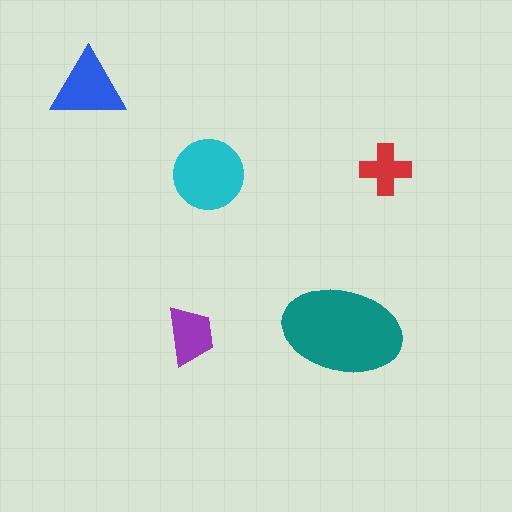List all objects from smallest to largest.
The red cross, the purple trapezoid, the blue triangle, the cyan circle, the teal ellipse.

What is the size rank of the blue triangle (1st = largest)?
3rd.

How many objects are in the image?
There are 5 objects in the image.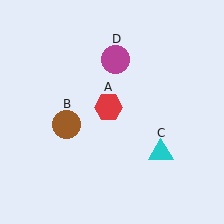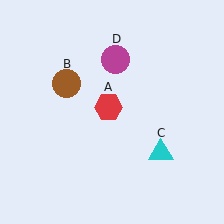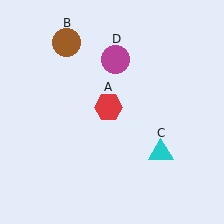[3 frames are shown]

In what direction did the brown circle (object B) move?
The brown circle (object B) moved up.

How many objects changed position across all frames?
1 object changed position: brown circle (object B).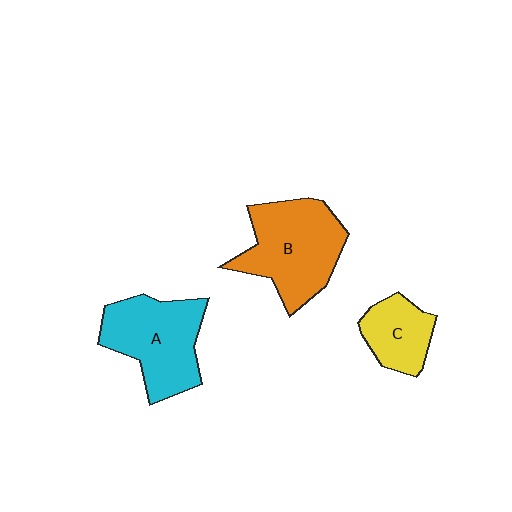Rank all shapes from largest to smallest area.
From largest to smallest: B (orange), A (cyan), C (yellow).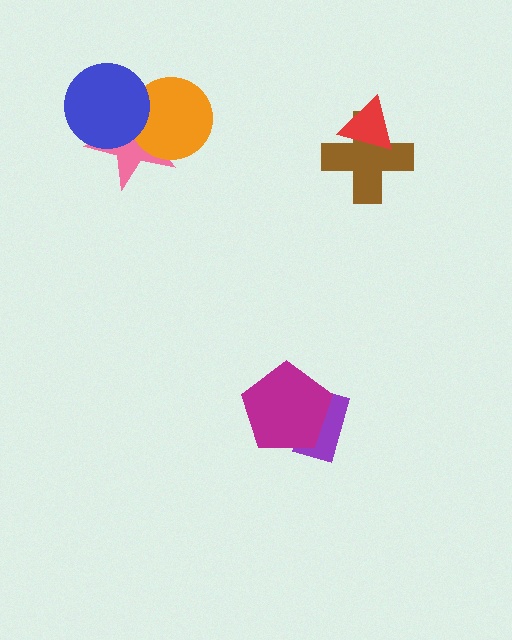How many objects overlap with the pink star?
2 objects overlap with the pink star.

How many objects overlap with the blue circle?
2 objects overlap with the blue circle.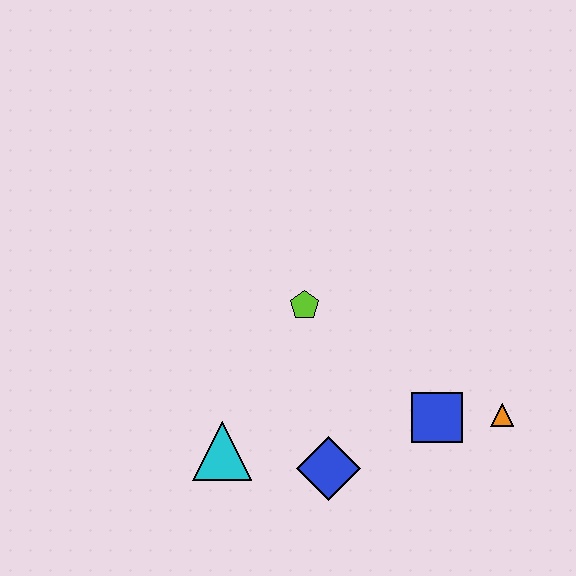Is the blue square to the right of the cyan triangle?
Yes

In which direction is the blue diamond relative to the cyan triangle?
The blue diamond is to the right of the cyan triangle.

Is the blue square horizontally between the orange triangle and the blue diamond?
Yes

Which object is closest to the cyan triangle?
The blue diamond is closest to the cyan triangle.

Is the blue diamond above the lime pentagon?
No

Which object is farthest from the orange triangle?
The cyan triangle is farthest from the orange triangle.